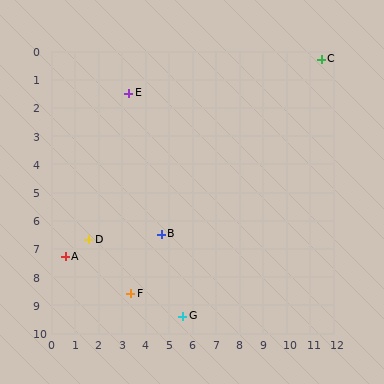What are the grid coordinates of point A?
Point A is at approximately (0.6, 7.3).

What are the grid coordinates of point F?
Point F is at approximately (3.4, 8.6).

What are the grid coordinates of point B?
Point B is at approximately (4.7, 6.5).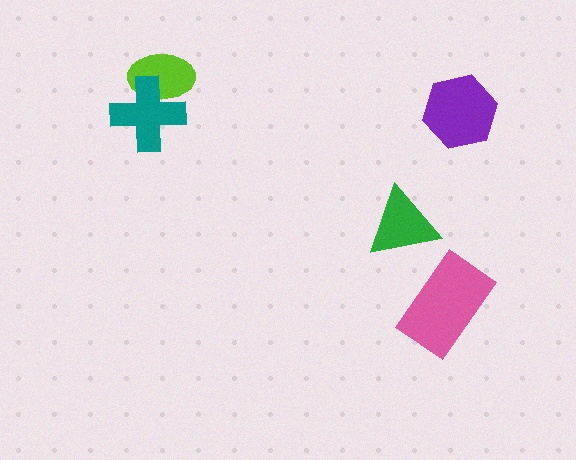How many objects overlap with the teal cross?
1 object overlaps with the teal cross.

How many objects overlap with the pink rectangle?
0 objects overlap with the pink rectangle.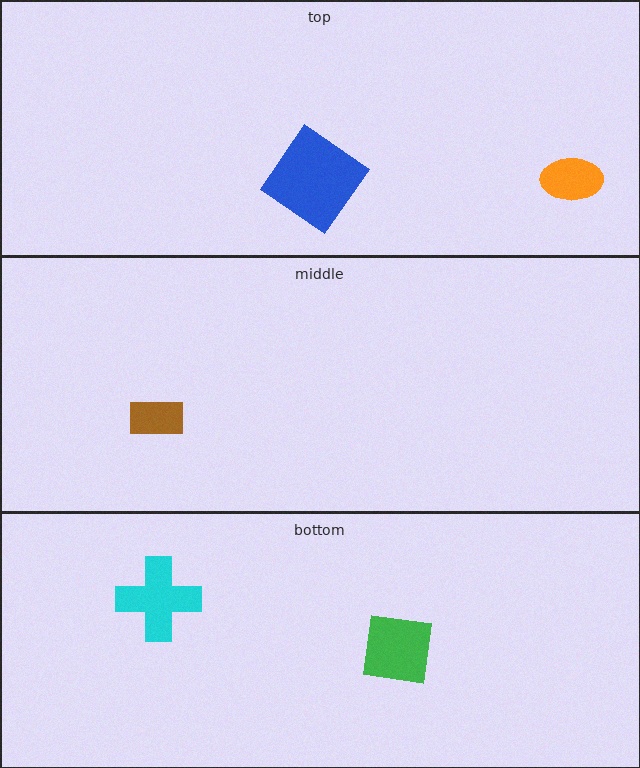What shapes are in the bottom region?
The green square, the cyan cross.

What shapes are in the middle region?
The brown rectangle.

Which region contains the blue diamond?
The top region.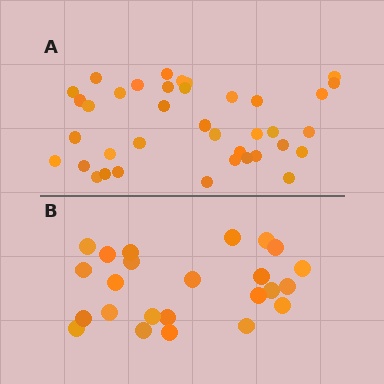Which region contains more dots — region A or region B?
Region A (the top region) has more dots.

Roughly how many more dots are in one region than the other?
Region A has approximately 15 more dots than region B.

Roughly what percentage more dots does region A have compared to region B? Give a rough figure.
About 60% more.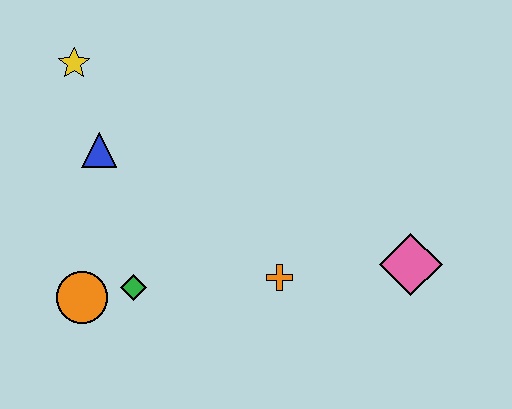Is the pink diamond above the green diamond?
Yes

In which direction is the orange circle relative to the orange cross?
The orange circle is to the left of the orange cross.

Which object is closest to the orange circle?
The green diamond is closest to the orange circle.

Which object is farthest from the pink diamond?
The yellow star is farthest from the pink diamond.